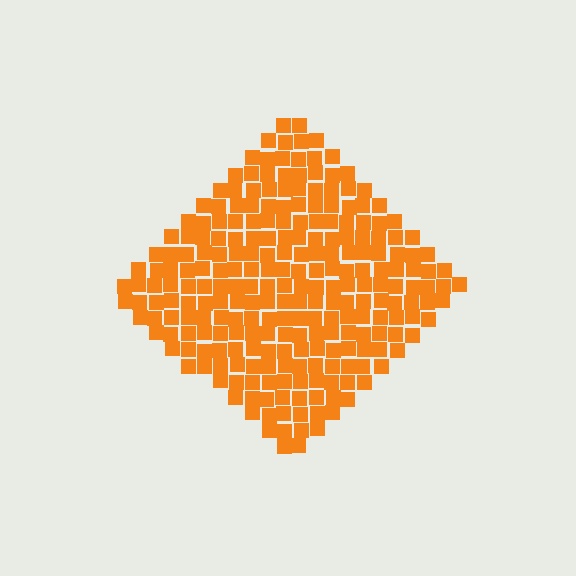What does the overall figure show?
The overall figure shows a diamond.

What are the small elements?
The small elements are squares.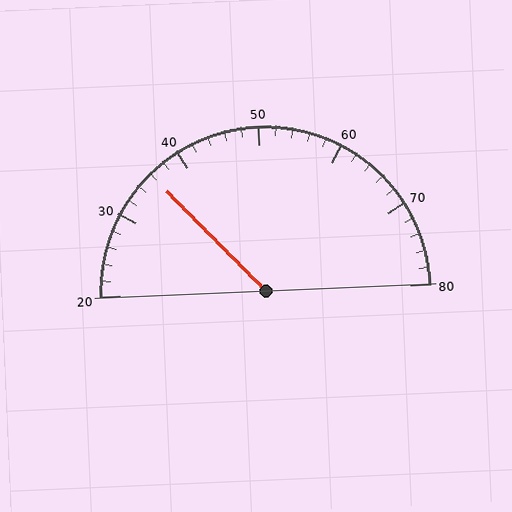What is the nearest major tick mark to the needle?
The nearest major tick mark is 40.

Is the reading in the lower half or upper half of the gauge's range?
The reading is in the lower half of the range (20 to 80).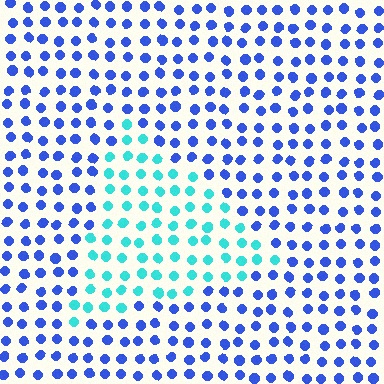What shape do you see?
I see a triangle.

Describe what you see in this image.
The image is filled with small blue elements in a uniform arrangement. A triangle-shaped region is visible where the elements are tinted to a slightly different hue, forming a subtle color boundary.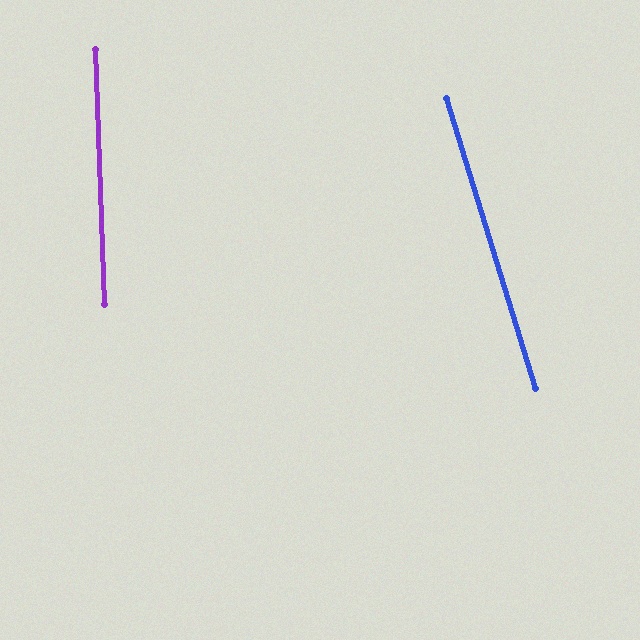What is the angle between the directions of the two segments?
Approximately 15 degrees.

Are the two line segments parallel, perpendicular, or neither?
Neither parallel nor perpendicular — they differ by about 15°.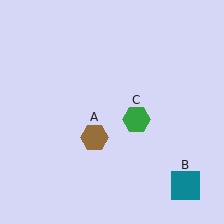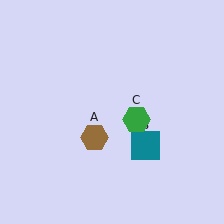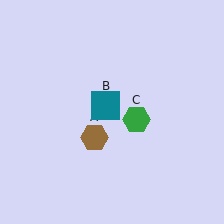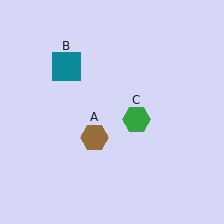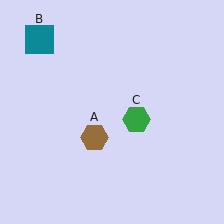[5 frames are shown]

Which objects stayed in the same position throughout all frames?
Brown hexagon (object A) and green hexagon (object C) remained stationary.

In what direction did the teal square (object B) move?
The teal square (object B) moved up and to the left.